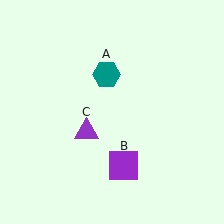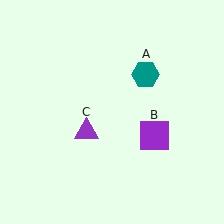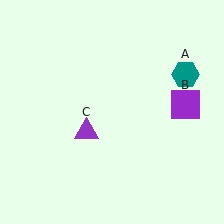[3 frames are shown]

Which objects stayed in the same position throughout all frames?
Purple triangle (object C) remained stationary.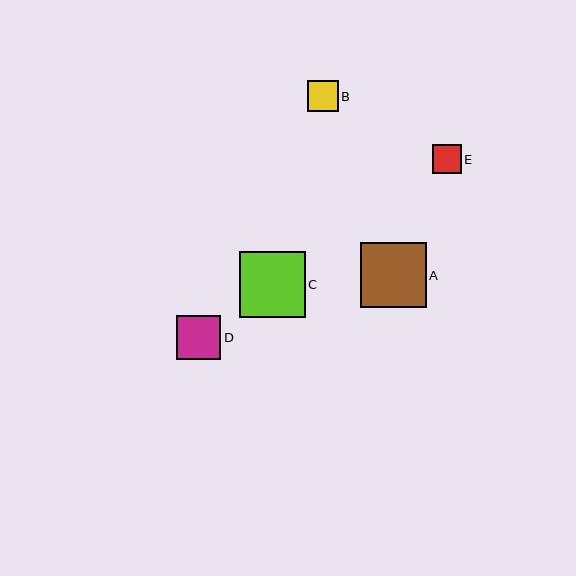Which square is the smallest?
Square E is the smallest with a size of approximately 29 pixels.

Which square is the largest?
Square C is the largest with a size of approximately 66 pixels.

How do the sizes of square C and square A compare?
Square C and square A are approximately the same size.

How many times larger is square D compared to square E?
Square D is approximately 1.5 times the size of square E.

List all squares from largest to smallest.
From largest to smallest: C, A, D, B, E.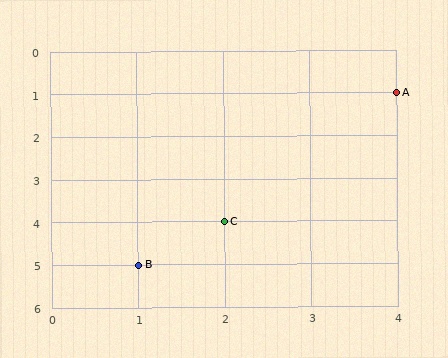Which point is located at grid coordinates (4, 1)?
Point A is at (4, 1).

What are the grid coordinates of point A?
Point A is at grid coordinates (4, 1).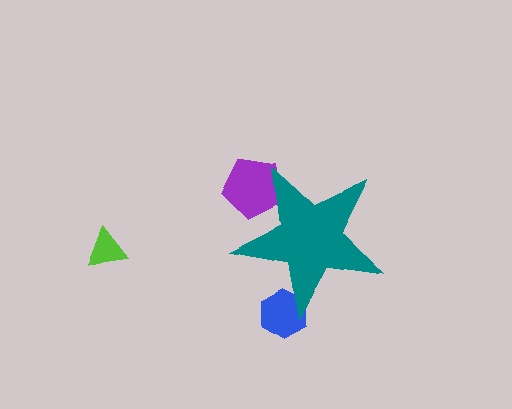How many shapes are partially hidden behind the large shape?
2 shapes are partially hidden.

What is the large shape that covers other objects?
A teal star.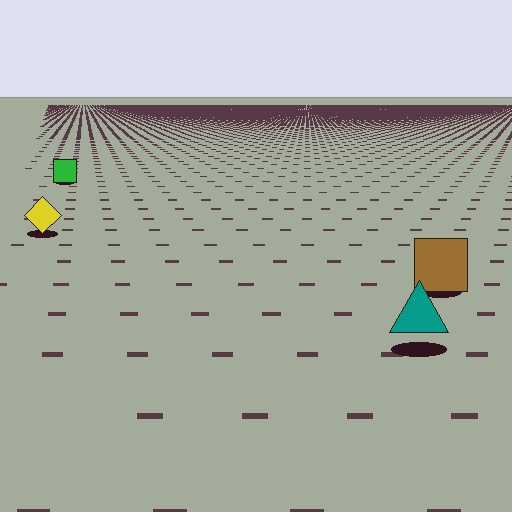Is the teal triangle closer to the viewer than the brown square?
Yes. The teal triangle is closer — you can tell from the texture gradient: the ground texture is coarser near it.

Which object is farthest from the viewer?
The green square is farthest from the viewer. It appears smaller and the ground texture around it is denser.